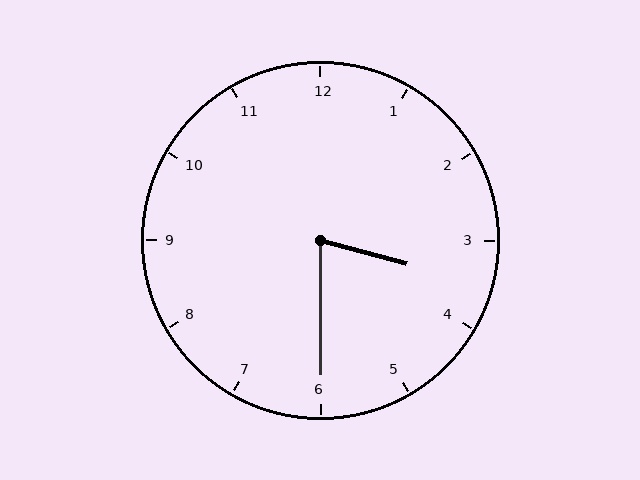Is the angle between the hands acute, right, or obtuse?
It is acute.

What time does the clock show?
3:30.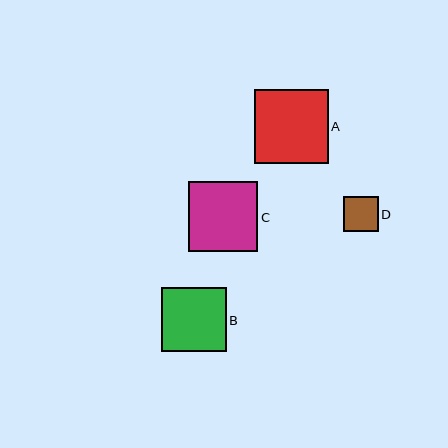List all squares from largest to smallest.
From largest to smallest: A, C, B, D.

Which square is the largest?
Square A is the largest with a size of approximately 74 pixels.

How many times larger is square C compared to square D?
Square C is approximately 2.0 times the size of square D.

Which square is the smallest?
Square D is the smallest with a size of approximately 35 pixels.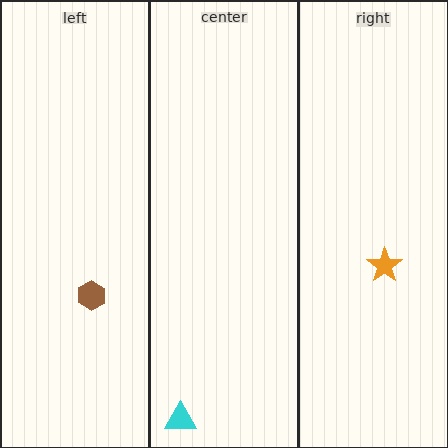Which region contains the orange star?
The right region.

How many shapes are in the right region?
1.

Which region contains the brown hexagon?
The left region.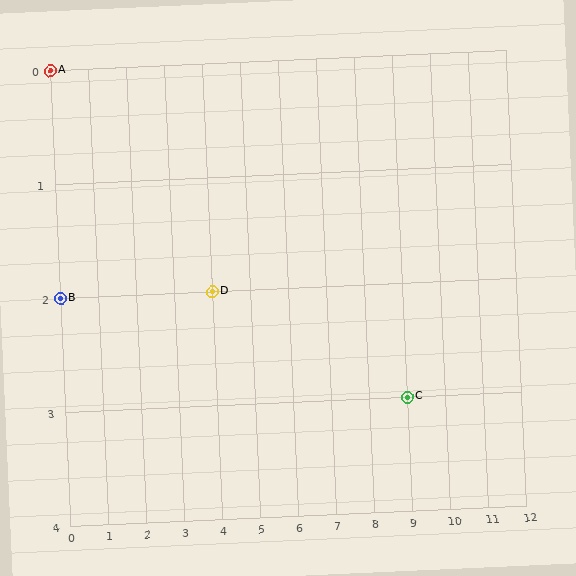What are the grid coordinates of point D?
Point D is at grid coordinates (4, 2).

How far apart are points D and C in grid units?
Points D and C are 5 columns and 1 row apart (about 5.1 grid units diagonally).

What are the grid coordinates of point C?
Point C is at grid coordinates (9, 3).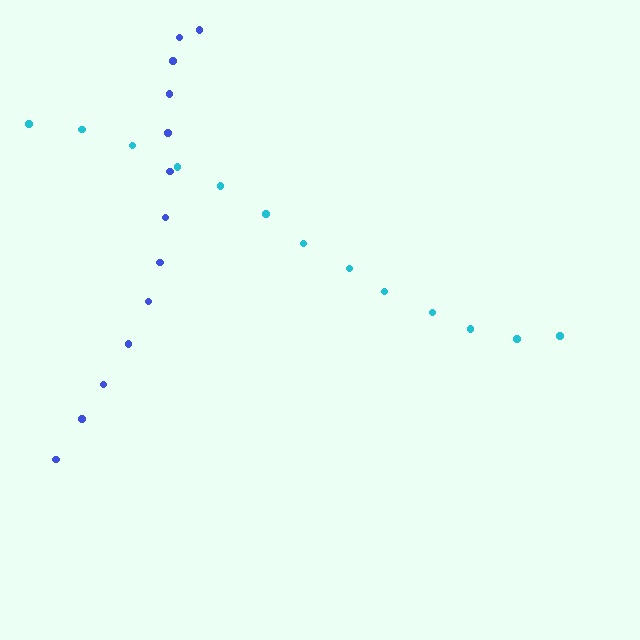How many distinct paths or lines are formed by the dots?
There are 2 distinct paths.